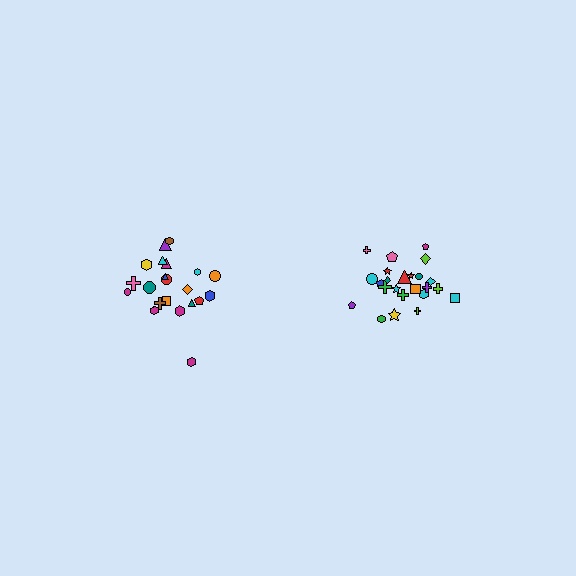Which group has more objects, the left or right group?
The right group.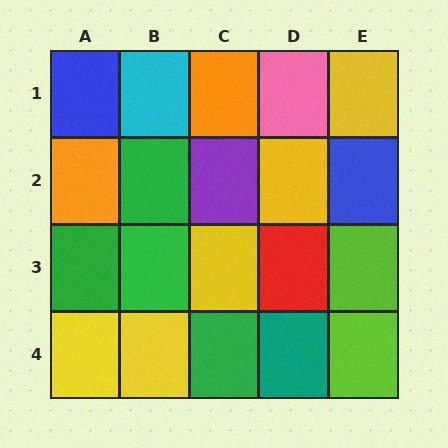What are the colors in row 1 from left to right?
Blue, cyan, orange, pink, yellow.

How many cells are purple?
1 cell is purple.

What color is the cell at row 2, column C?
Purple.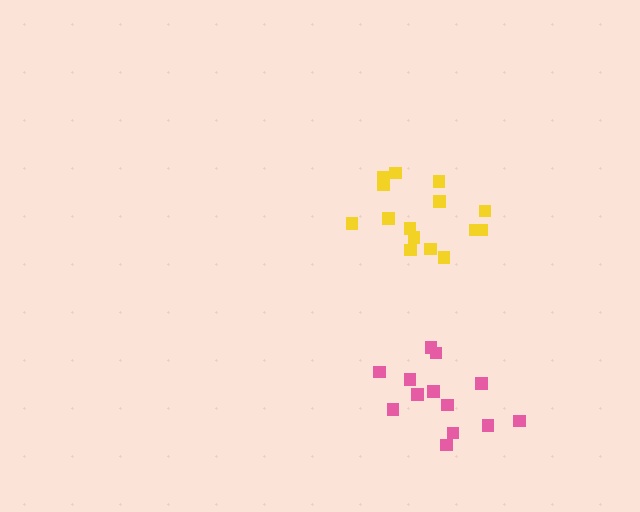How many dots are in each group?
Group 1: 15 dots, Group 2: 13 dots (28 total).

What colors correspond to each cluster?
The clusters are colored: yellow, pink.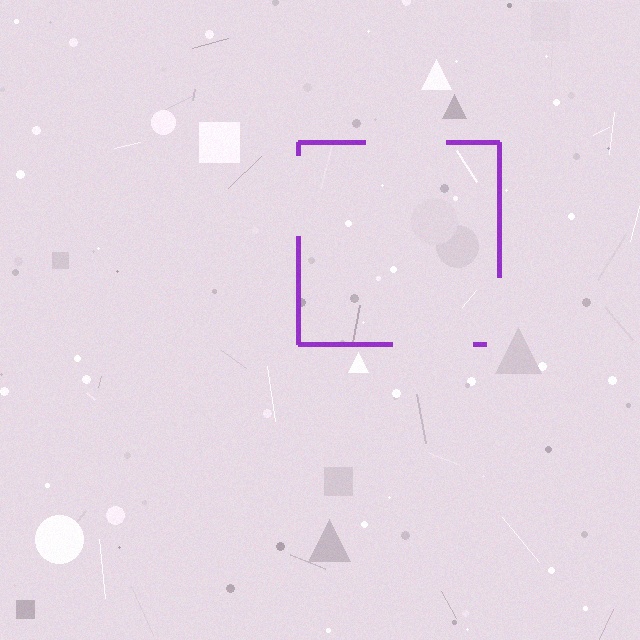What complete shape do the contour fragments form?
The contour fragments form a square.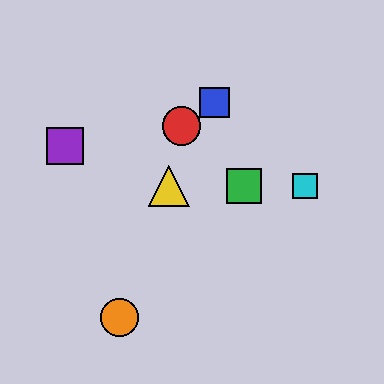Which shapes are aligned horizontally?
The green square, the yellow triangle, the cyan square are aligned horizontally.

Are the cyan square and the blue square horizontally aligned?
No, the cyan square is at y≈186 and the blue square is at y≈102.